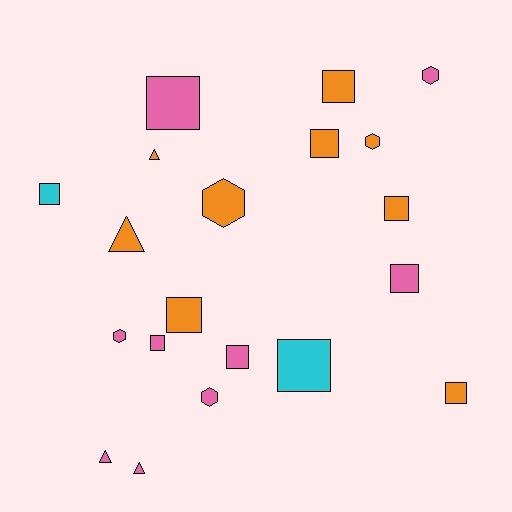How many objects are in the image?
There are 20 objects.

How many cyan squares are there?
There are 2 cyan squares.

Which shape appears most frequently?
Square, with 11 objects.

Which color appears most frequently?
Orange, with 9 objects.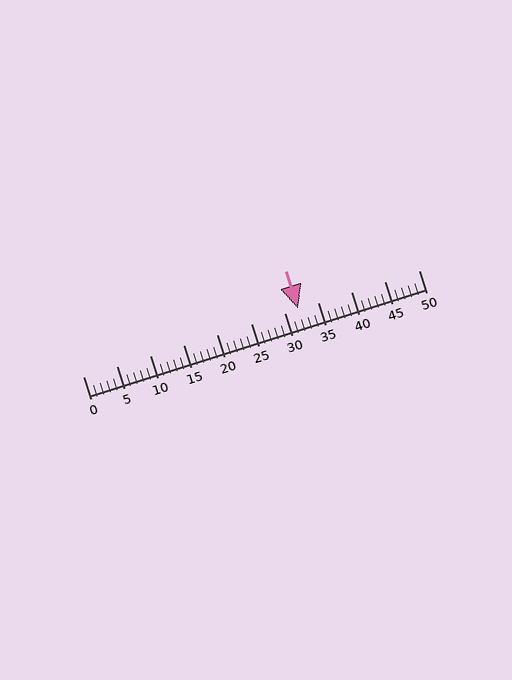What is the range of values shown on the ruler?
The ruler shows values from 0 to 50.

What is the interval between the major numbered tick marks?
The major tick marks are spaced 5 units apart.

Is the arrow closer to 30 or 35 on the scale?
The arrow is closer to 30.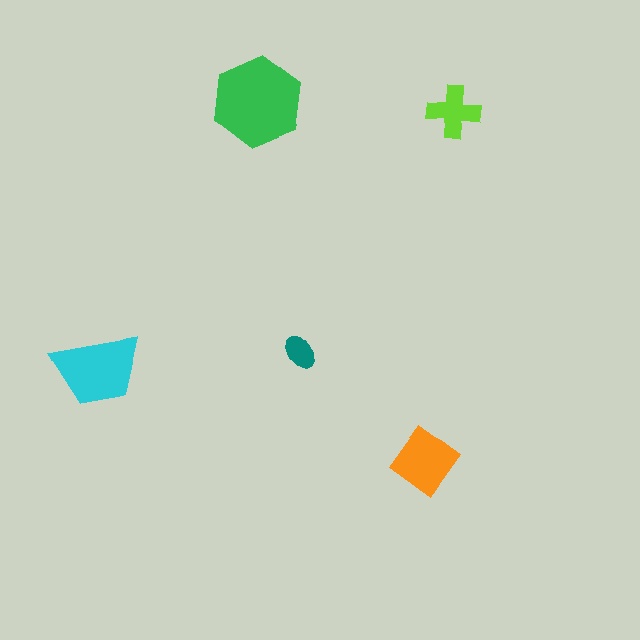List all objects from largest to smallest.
The green hexagon, the cyan trapezoid, the orange diamond, the lime cross, the teal ellipse.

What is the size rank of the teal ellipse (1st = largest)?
5th.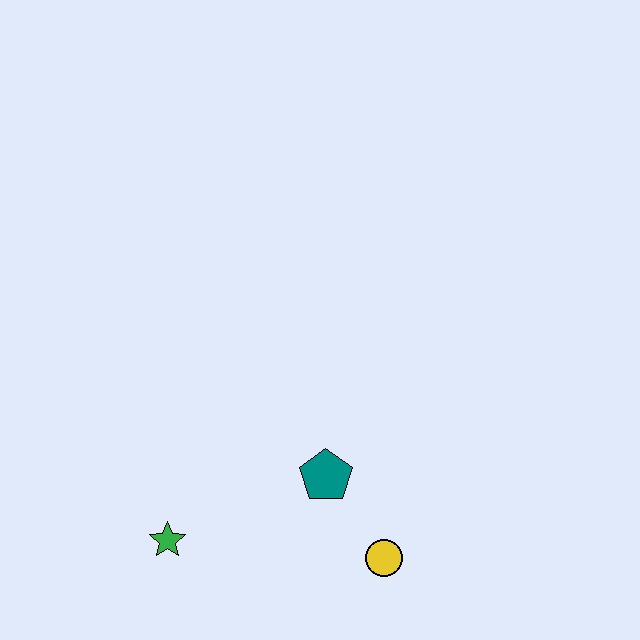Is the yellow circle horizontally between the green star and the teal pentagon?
No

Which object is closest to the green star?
The teal pentagon is closest to the green star.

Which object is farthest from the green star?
The yellow circle is farthest from the green star.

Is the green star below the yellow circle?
No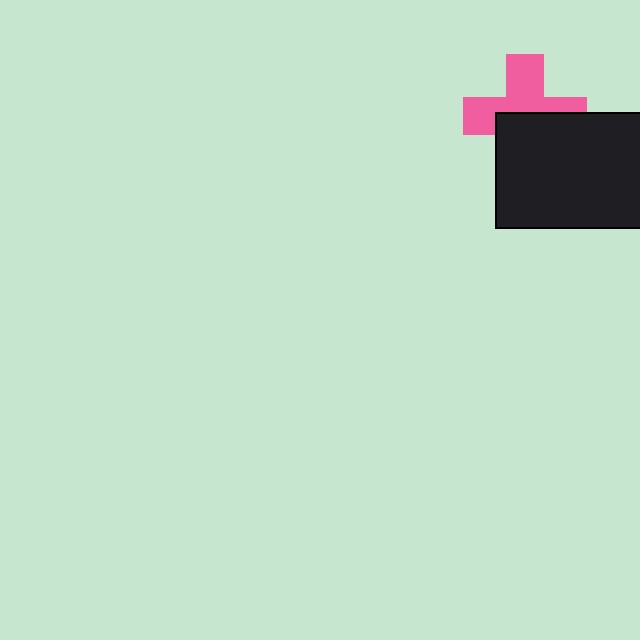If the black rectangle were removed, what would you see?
You would see the complete pink cross.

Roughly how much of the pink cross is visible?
About half of it is visible (roughly 52%).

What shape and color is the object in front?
The object in front is a black rectangle.